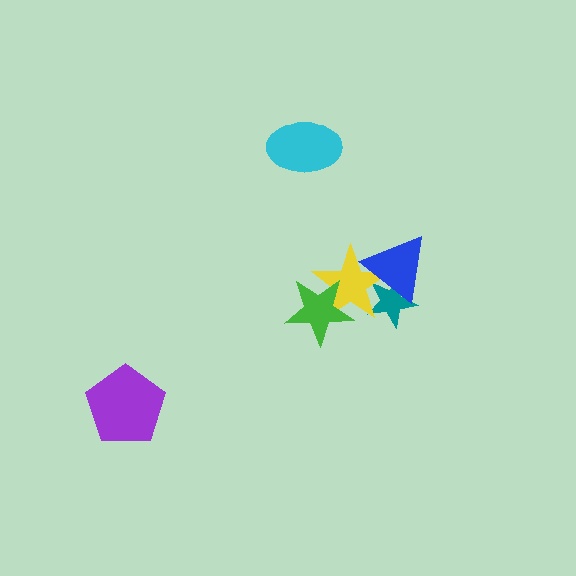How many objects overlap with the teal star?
2 objects overlap with the teal star.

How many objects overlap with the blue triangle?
2 objects overlap with the blue triangle.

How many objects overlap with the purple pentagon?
0 objects overlap with the purple pentagon.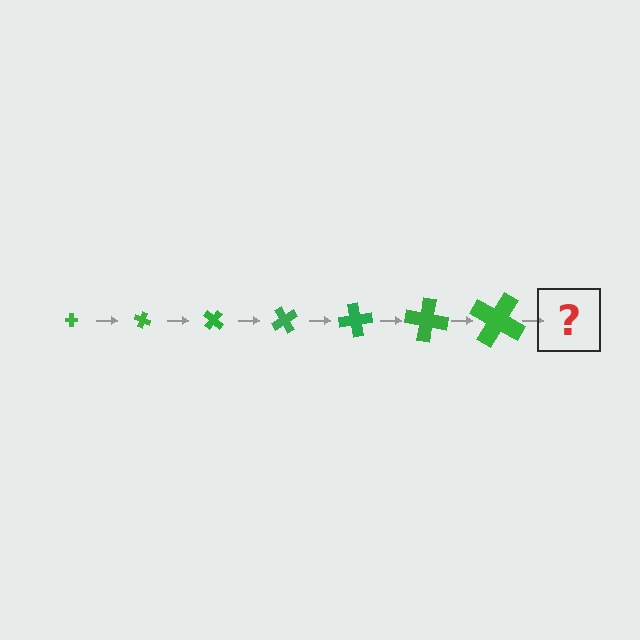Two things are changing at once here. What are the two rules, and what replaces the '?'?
The two rules are that the cross grows larger each step and it rotates 20 degrees each step. The '?' should be a cross, larger than the previous one and rotated 140 degrees from the start.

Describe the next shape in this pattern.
It should be a cross, larger than the previous one and rotated 140 degrees from the start.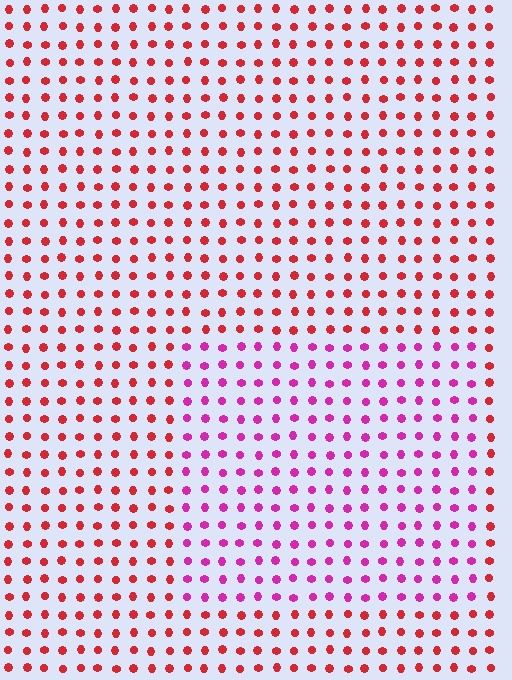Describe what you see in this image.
The image is filled with small red elements in a uniform arrangement. A rectangle-shaped region is visible where the elements are tinted to a slightly different hue, forming a subtle color boundary.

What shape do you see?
I see a rectangle.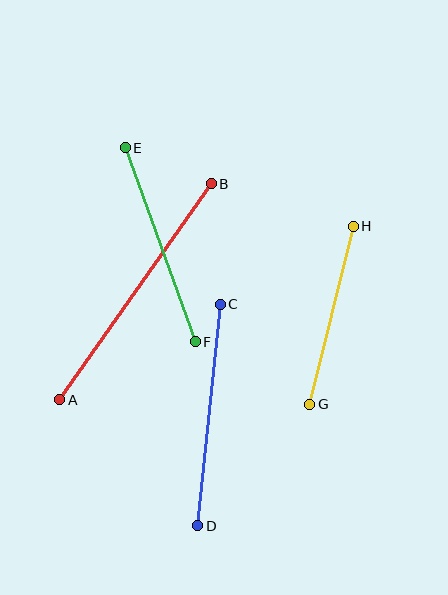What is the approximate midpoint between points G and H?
The midpoint is at approximately (332, 315) pixels.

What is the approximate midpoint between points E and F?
The midpoint is at approximately (160, 245) pixels.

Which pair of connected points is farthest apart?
Points A and B are farthest apart.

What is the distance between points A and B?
The distance is approximately 264 pixels.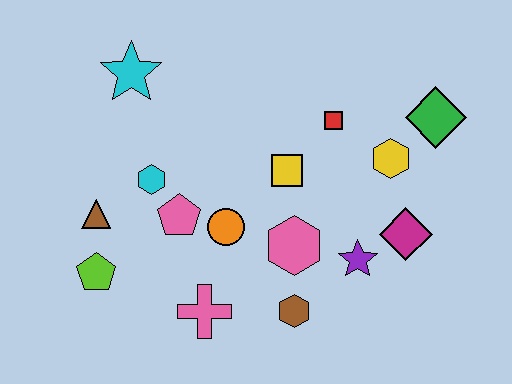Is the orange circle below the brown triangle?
Yes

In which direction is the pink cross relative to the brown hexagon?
The pink cross is to the left of the brown hexagon.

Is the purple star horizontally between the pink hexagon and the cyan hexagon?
No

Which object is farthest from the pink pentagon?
The green diamond is farthest from the pink pentagon.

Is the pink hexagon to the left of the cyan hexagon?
No